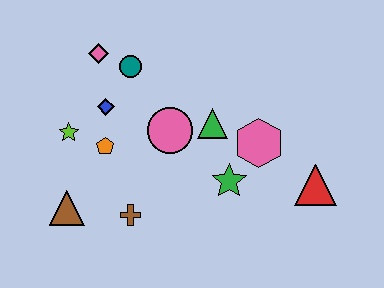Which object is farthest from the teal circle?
The red triangle is farthest from the teal circle.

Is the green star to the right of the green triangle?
Yes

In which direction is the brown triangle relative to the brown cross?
The brown triangle is to the left of the brown cross.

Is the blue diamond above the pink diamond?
No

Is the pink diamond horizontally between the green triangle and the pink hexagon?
No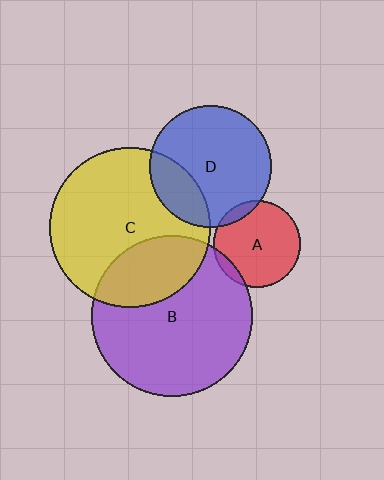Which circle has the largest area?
Circle B (purple).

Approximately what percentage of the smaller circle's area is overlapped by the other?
Approximately 25%.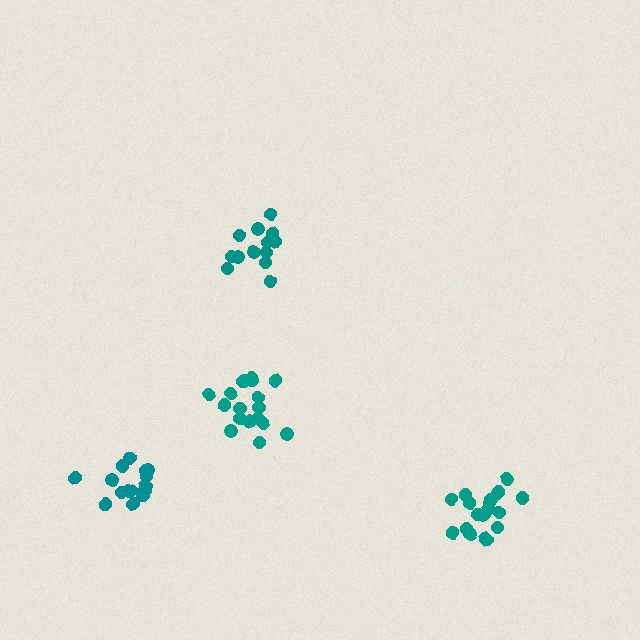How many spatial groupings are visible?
There are 4 spatial groupings.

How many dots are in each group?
Group 1: 15 dots, Group 2: 18 dots, Group 3: 13 dots, Group 4: 19 dots (65 total).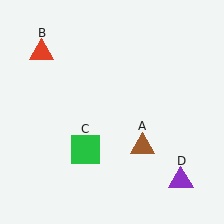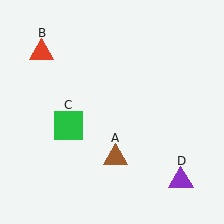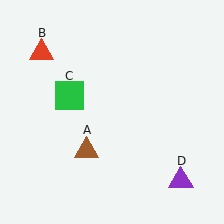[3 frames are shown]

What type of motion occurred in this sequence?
The brown triangle (object A), green square (object C) rotated clockwise around the center of the scene.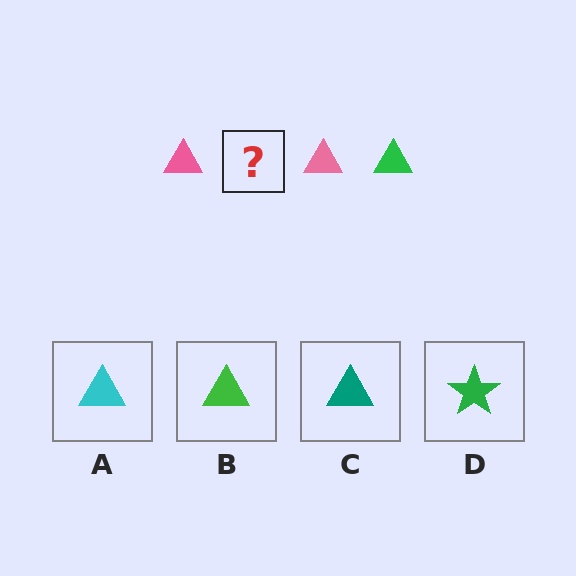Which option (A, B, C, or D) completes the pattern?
B.